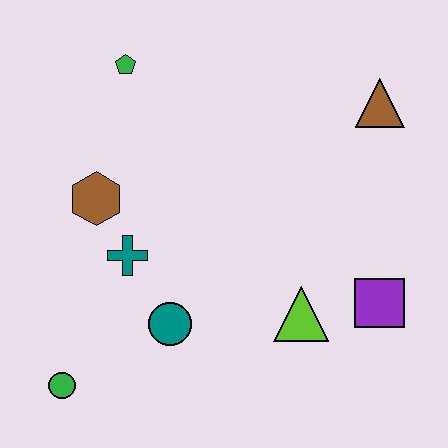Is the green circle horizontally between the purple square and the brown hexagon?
No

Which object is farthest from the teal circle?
The brown triangle is farthest from the teal circle.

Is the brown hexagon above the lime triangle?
Yes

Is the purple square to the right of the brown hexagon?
Yes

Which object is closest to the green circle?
The teal circle is closest to the green circle.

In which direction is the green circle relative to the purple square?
The green circle is to the left of the purple square.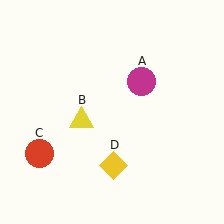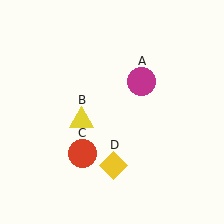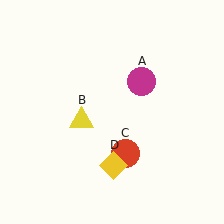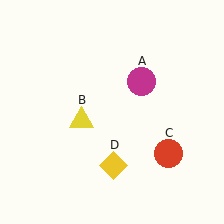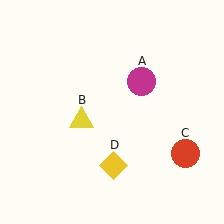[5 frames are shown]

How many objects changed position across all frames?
1 object changed position: red circle (object C).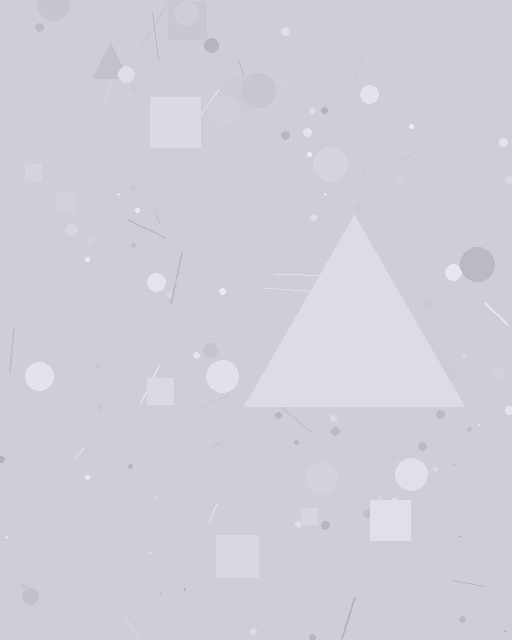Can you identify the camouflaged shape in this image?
The camouflaged shape is a triangle.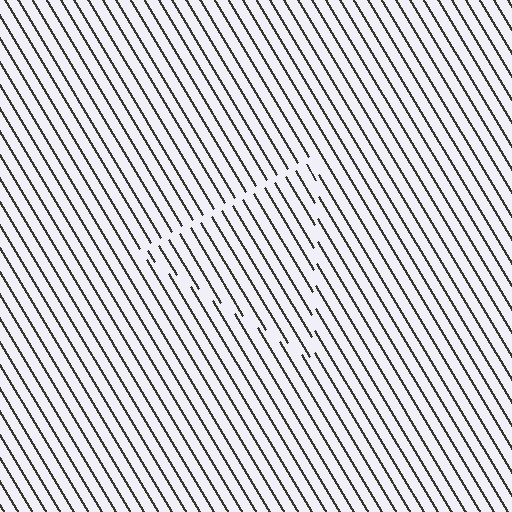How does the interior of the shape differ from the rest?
The interior of the shape contains the same grating, shifted by half a period — the contour is defined by the phase discontinuity where line-ends from the inner and outer gratings abut.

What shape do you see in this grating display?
An illusory triangle. The interior of the shape contains the same grating, shifted by half a period — the contour is defined by the phase discontinuity where line-ends from the inner and outer gratings abut.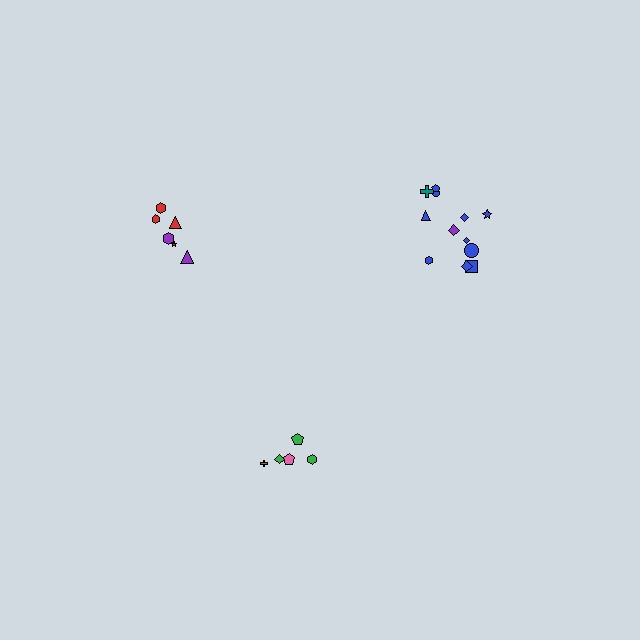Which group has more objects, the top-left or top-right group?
The top-right group.